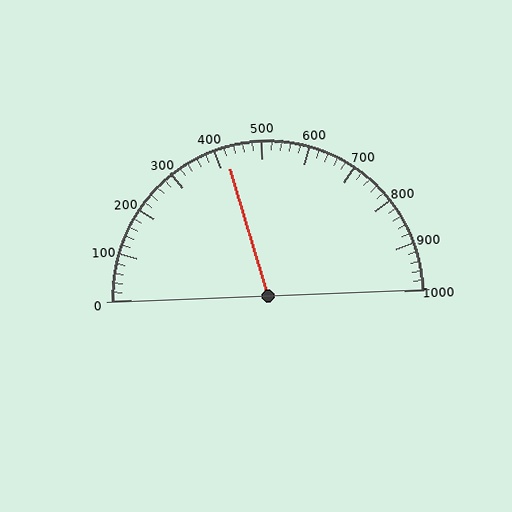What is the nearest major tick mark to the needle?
The nearest major tick mark is 400.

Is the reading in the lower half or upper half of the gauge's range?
The reading is in the lower half of the range (0 to 1000).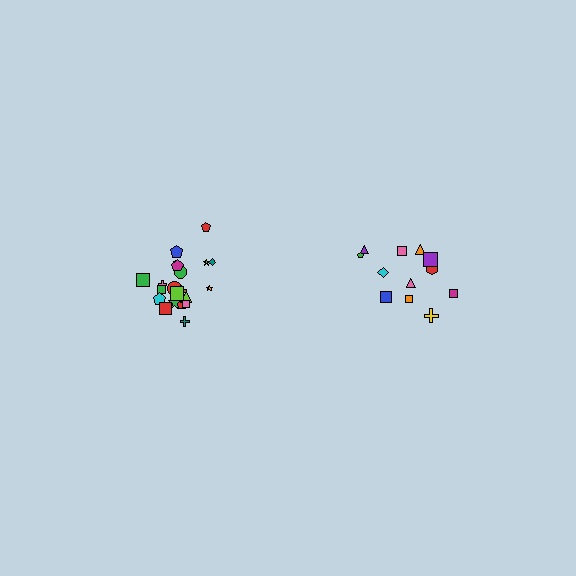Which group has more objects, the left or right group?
The left group.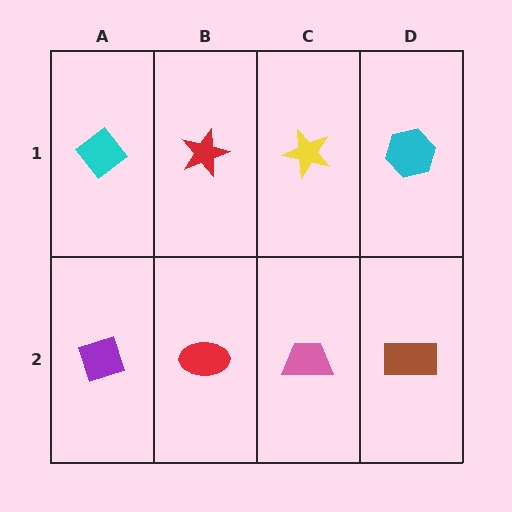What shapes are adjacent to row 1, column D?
A brown rectangle (row 2, column D), a yellow star (row 1, column C).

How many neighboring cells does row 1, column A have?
2.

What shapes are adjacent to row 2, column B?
A red star (row 1, column B), a purple diamond (row 2, column A), a pink trapezoid (row 2, column C).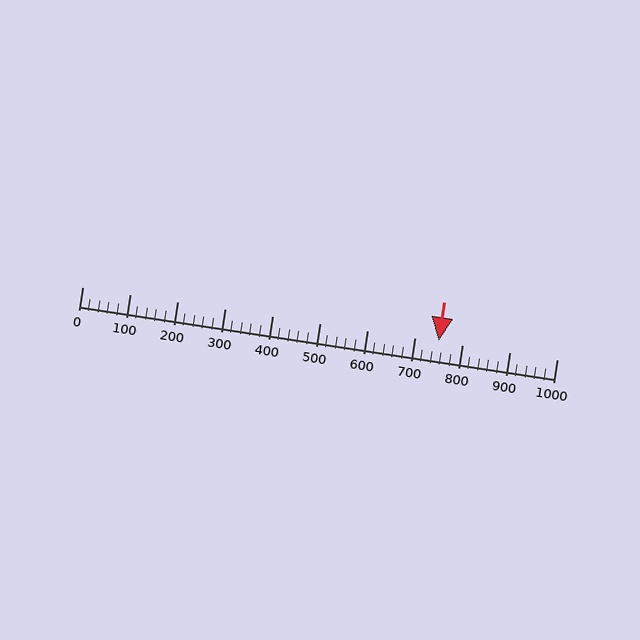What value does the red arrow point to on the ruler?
The red arrow points to approximately 751.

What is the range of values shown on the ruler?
The ruler shows values from 0 to 1000.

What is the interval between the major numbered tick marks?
The major tick marks are spaced 100 units apart.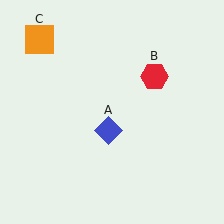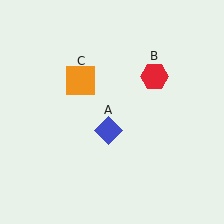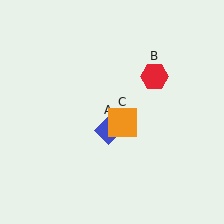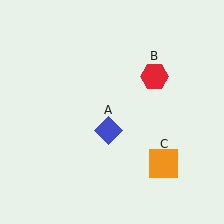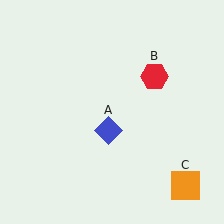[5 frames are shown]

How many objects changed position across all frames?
1 object changed position: orange square (object C).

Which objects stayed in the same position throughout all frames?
Blue diamond (object A) and red hexagon (object B) remained stationary.